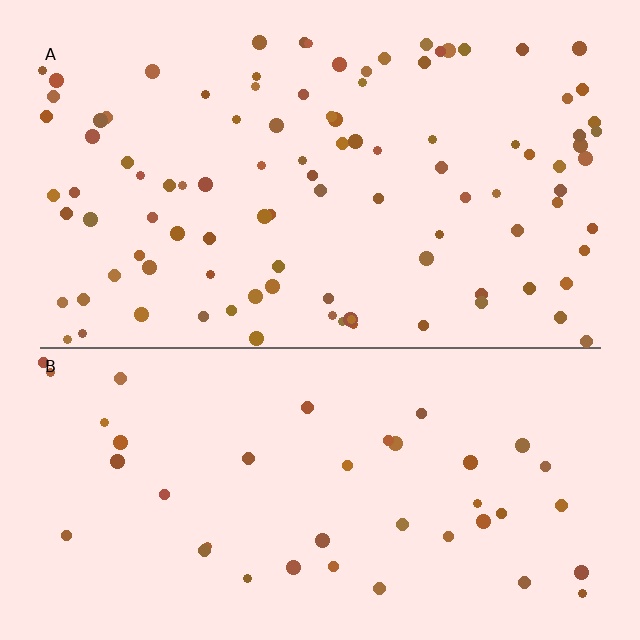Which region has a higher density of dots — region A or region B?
A (the top).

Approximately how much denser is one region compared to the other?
Approximately 2.5× — region A over region B.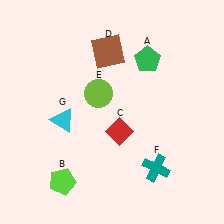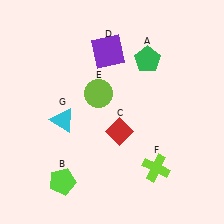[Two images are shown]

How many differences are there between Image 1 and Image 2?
There are 2 differences between the two images.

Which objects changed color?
D changed from brown to purple. F changed from teal to lime.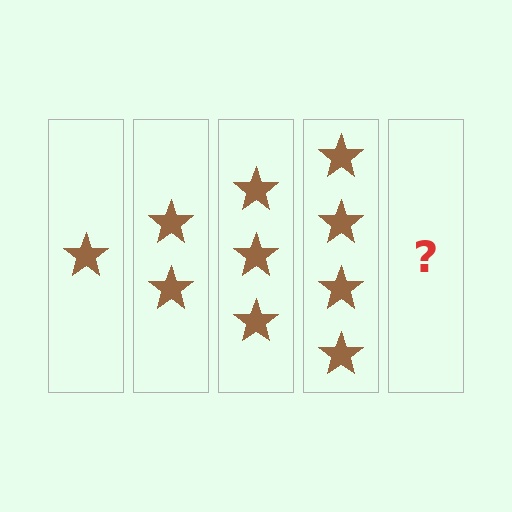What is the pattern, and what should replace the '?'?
The pattern is that each step adds one more star. The '?' should be 5 stars.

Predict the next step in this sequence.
The next step is 5 stars.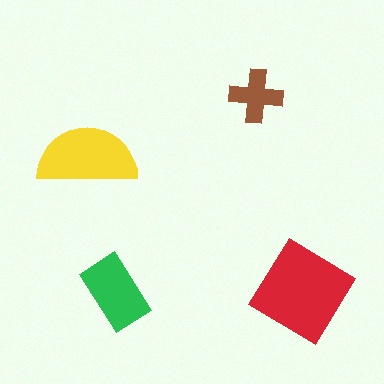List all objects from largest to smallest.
The red diamond, the yellow semicircle, the green rectangle, the brown cross.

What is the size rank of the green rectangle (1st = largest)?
3rd.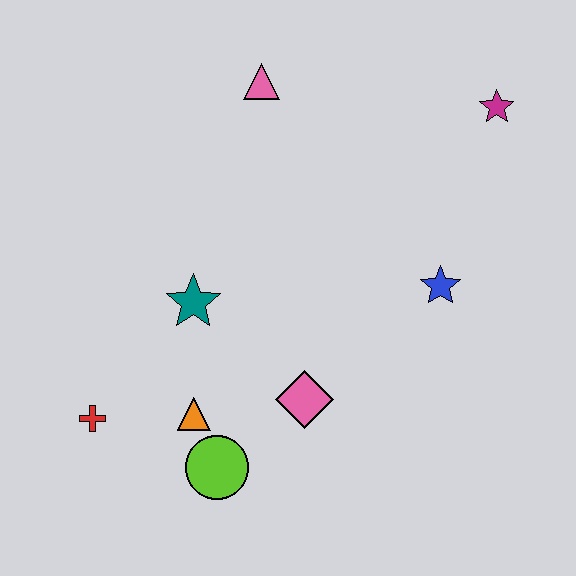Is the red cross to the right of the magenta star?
No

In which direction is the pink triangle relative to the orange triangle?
The pink triangle is above the orange triangle.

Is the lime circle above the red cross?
No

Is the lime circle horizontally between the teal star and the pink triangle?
Yes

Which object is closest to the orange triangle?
The lime circle is closest to the orange triangle.